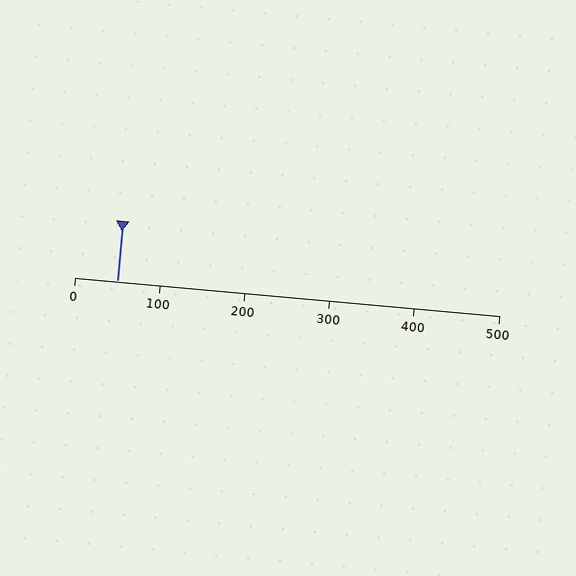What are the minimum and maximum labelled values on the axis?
The axis runs from 0 to 500.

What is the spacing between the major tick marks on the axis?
The major ticks are spaced 100 apart.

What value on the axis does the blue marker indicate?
The marker indicates approximately 50.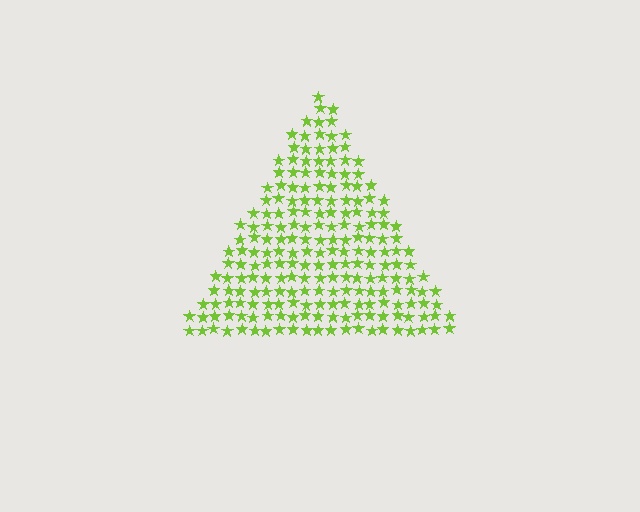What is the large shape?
The large shape is a triangle.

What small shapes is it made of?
It is made of small stars.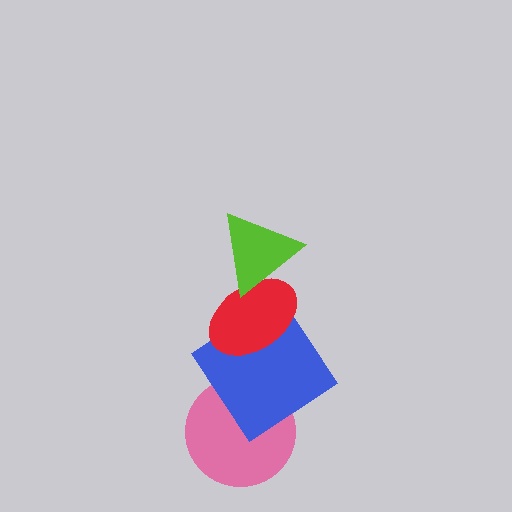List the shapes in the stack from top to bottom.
From top to bottom: the lime triangle, the red ellipse, the blue diamond, the pink circle.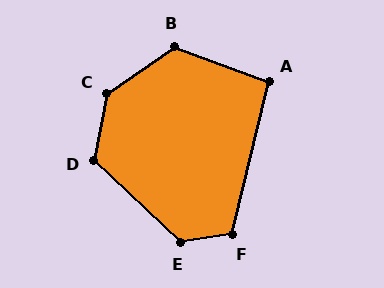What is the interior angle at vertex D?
Approximately 123 degrees (obtuse).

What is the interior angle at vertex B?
Approximately 125 degrees (obtuse).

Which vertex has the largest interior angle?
C, at approximately 135 degrees.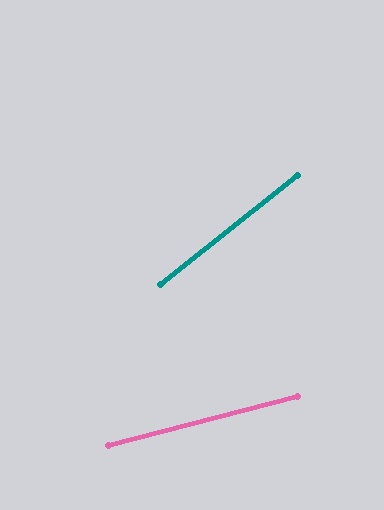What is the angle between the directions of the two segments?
Approximately 24 degrees.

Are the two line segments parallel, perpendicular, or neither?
Neither parallel nor perpendicular — they differ by about 24°.